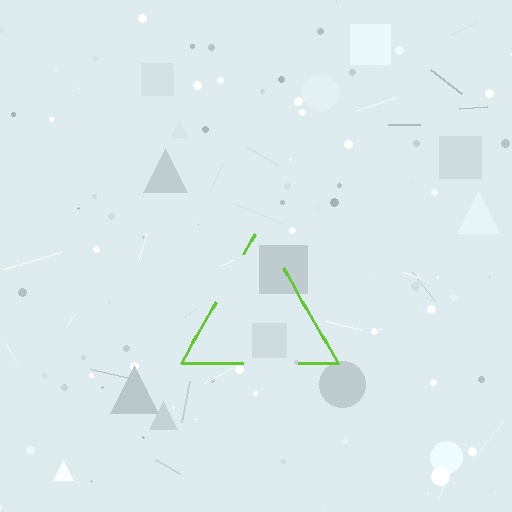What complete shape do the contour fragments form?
The contour fragments form a triangle.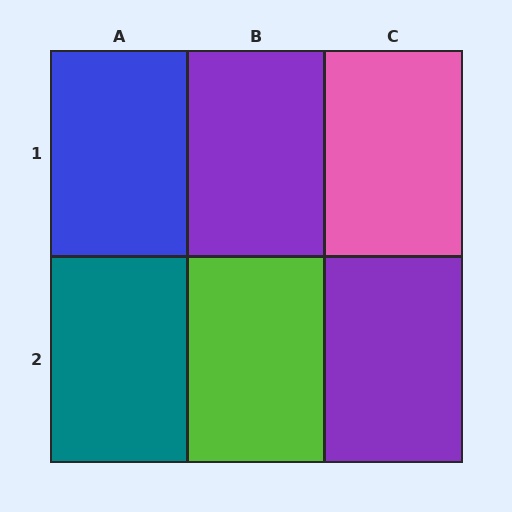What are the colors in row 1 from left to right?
Blue, purple, pink.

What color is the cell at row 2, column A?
Teal.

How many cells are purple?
2 cells are purple.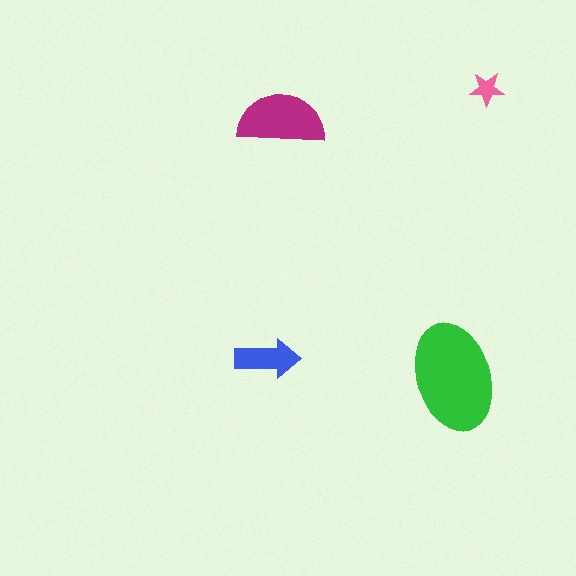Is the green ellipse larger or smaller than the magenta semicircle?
Larger.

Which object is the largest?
The green ellipse.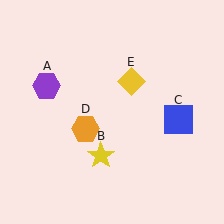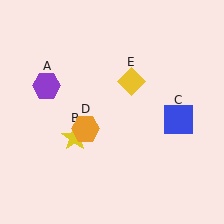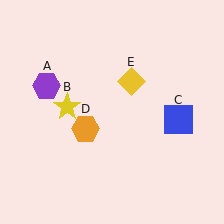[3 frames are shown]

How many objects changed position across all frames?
1 object changed position: yellow star (object B).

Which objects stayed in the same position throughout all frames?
Purple hexagon (object A) and blue square (object C) and orange hexagon (object D) and yellow diamond (object E) remained stationary.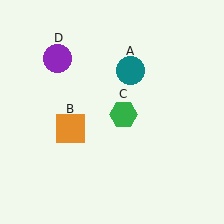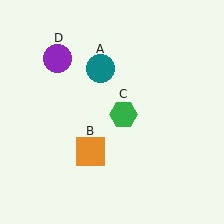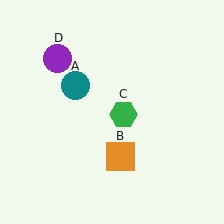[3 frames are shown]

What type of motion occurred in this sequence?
The teal circle (object A), orange square (object B) rotated counterclockwise around the center of the scene.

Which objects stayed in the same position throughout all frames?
Green hexagon (object C) and purple circle (object D) remained stationary.